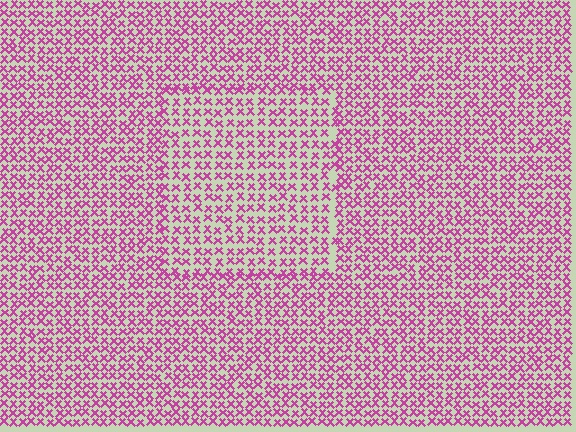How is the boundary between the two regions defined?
The boundary is defined by a change in element density (approximately 1.4x ratio). All elements are the same color, size, and shape.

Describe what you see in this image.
The image contains small magenta elements arranged at two different densities. A rectangle-shaped region is visible where the elements are less densely packed than the surrounding area.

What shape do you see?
I see a rectangle.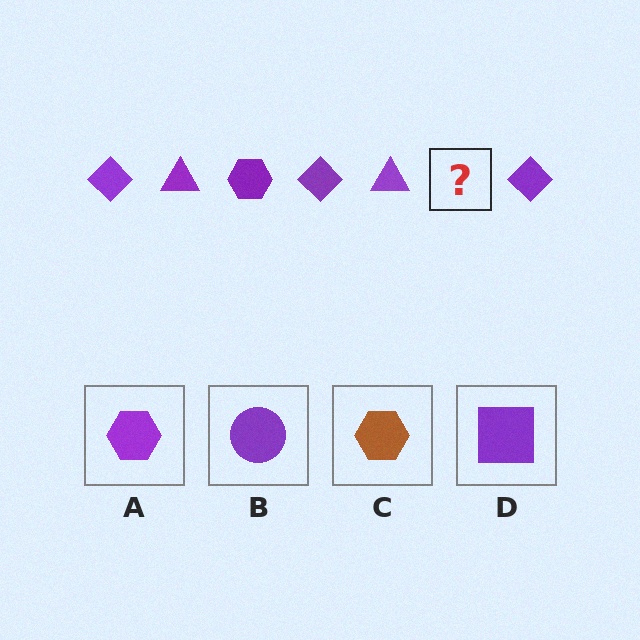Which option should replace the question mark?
Option A.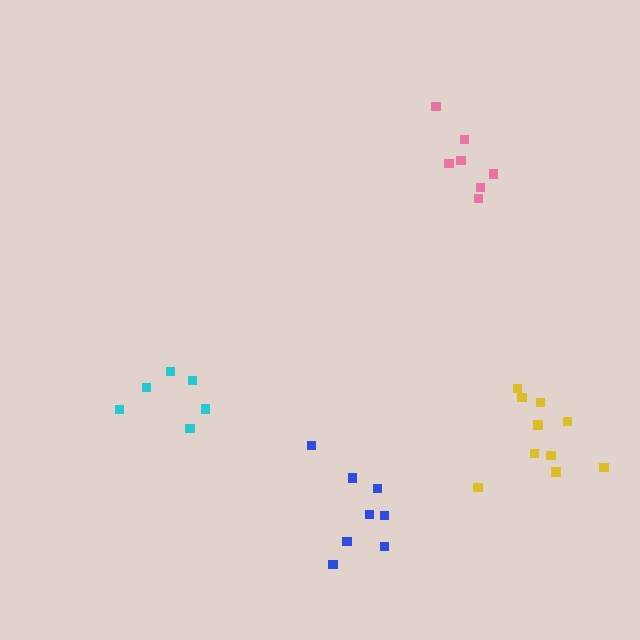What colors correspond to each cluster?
The clusters are colored: blue, cyan, yellow, pink.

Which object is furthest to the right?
The yellow cluster is rightmost.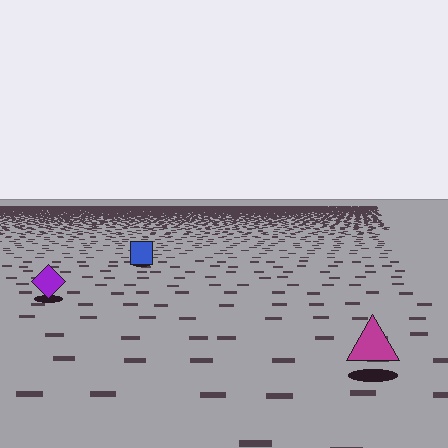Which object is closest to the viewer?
The magenta triangle is closest. The texture marks near it are larger and more spread out.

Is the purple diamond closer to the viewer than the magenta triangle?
No. The magenta triangle is closer — you can tell from the texture gradient: the ground texture is coarser near it.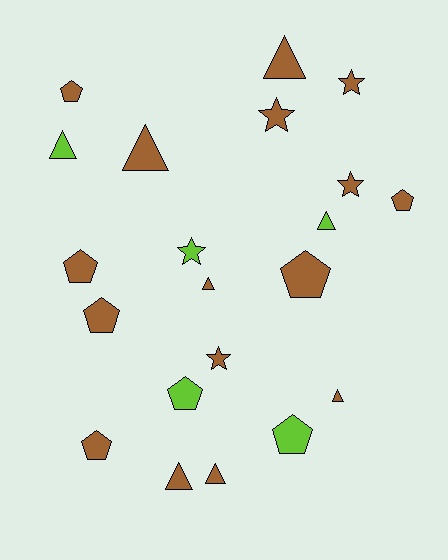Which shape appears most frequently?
Triangle, with 8 objects.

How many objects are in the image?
There are 21 objects.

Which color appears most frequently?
Brown, with 16 objects.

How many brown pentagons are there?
There are 6 brown pentagons.